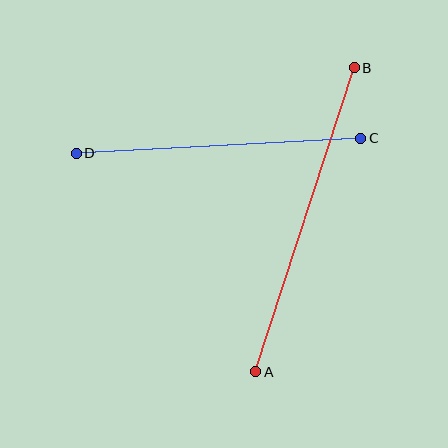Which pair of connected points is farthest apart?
Points A and B are farthest apart.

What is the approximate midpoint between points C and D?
The midpoint is at approximately (219, 146) pixels.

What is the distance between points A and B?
The distance is approximately 319 pixels.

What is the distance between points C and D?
The distance is approximately 285 pixels.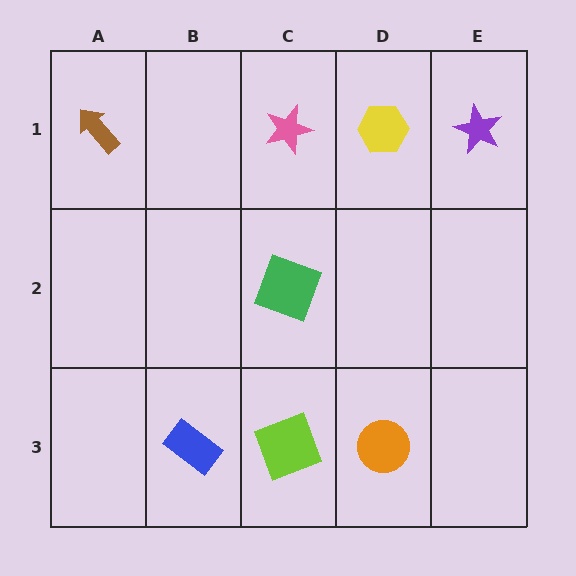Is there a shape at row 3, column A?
No, that cell is empty.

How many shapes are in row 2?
1 shape.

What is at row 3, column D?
An orange circle.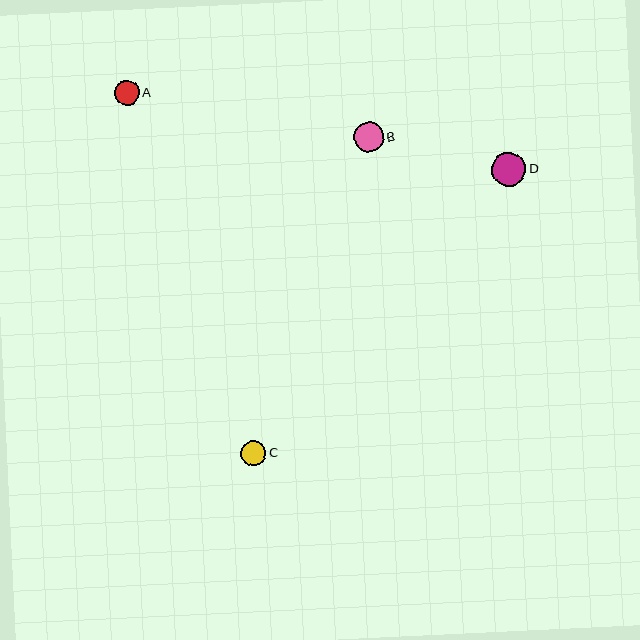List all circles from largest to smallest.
From largest to smallest: D, B, A, C.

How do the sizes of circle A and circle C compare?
Circle A and circle C are approximately the same size.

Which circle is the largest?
Circle D is the largest with a size of approximately 34 pixels.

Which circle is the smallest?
Circle C is the smallest with a size of approximately 25 pixels.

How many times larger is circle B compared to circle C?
Circle B is approximately 1.2 times the size of circle C.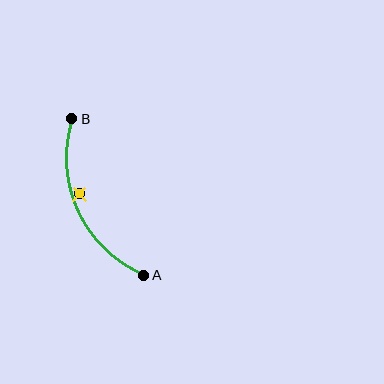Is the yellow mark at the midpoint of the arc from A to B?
No — the yellow mark does not lie on the arc at all. It sits slightly inside the curve.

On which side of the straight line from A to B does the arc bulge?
The arc bulges to the left of the straight line connecting A and B.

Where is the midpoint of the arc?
The arc midpoint is the point on the curve farthest from the straight line joining A and B. It sits to the left of that line.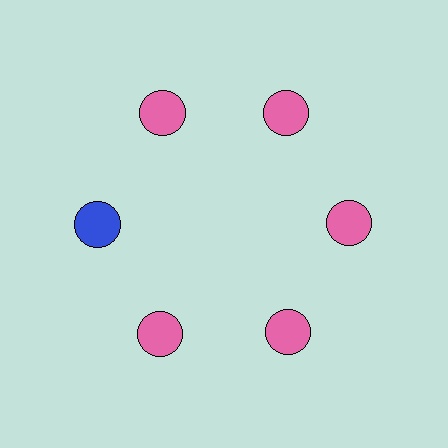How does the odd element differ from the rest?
It has a different color: blue instead of pink.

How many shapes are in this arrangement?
There are 6 shapes arranged in a ring pattern.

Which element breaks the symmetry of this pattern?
The blue circle at roughly the 9 o'clock position breaks the symmetry. All other shapes are pink circles.